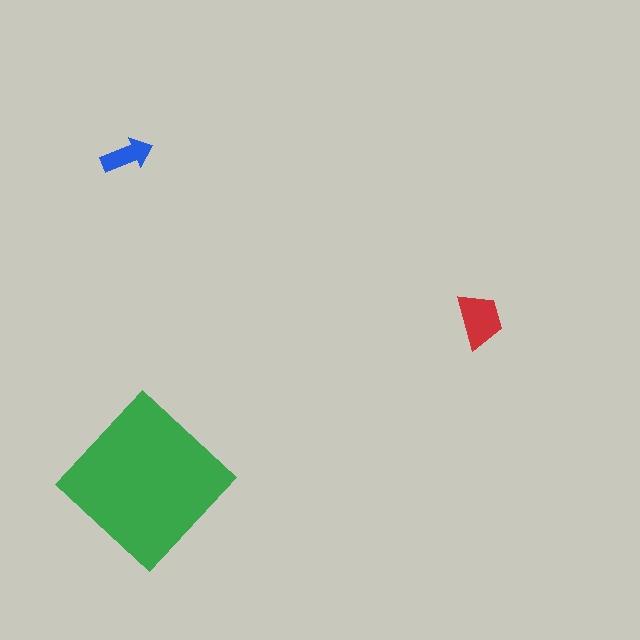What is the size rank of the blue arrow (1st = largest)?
3rd.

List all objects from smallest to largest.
The blue arrow, the red trapezoid, the green diamond.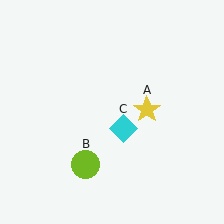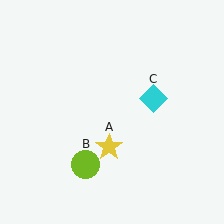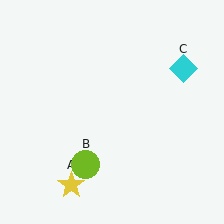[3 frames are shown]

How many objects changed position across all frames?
2 objects changed position: yellow star (object A), cyan diamond (object C).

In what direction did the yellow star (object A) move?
The yellow star (object A) moved down and to the left.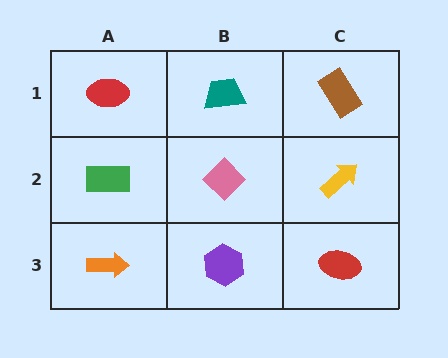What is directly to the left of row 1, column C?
A teal trapezoid.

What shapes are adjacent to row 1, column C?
A yellow arrow (row 2, column C), a teal trapezoid (row 1, column B).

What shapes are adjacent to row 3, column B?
A pink diamond (row 2, column B), an orange arrow (row 3, column A), a red ellipse (row 3, column C).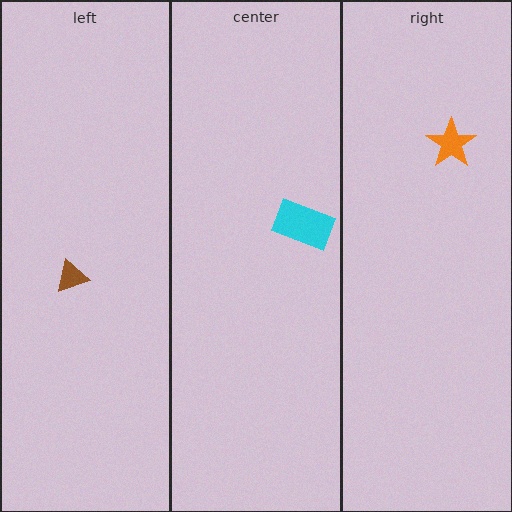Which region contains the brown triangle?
The left region.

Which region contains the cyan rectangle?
The center region.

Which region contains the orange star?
The right region.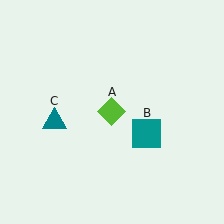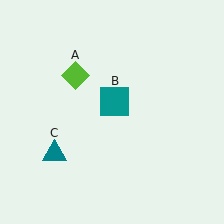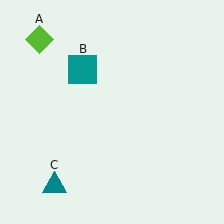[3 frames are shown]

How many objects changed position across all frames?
3 objects changed position: lime diamond (object A), teal square (object B), teal triangle (object C).